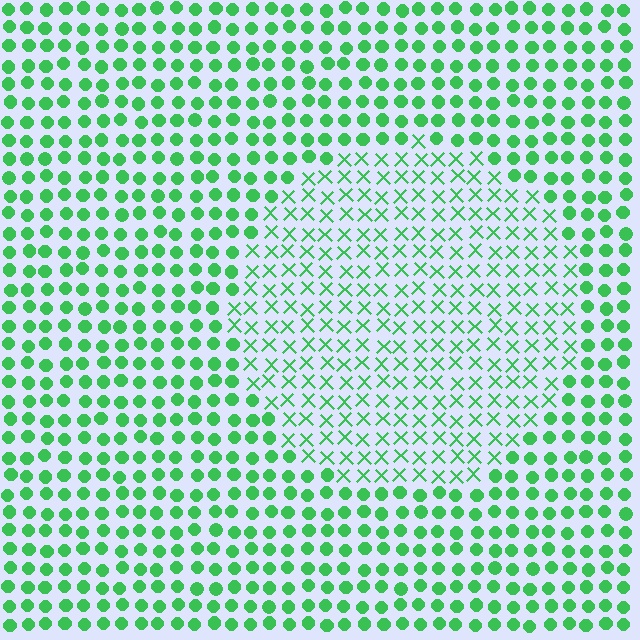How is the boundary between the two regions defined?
The boundary is defined by a change in element shape: X marks inside vs. circles outside. All elements share the same color and spacing.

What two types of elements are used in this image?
The image uses X marks inside the circle region and circles outside it.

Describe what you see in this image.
The image is filled with small green elements arranged in a uniform grid. A circle-shaped region contains X marks, while the surrounding area contains circles. The boundary is defined purely by the change in element shape.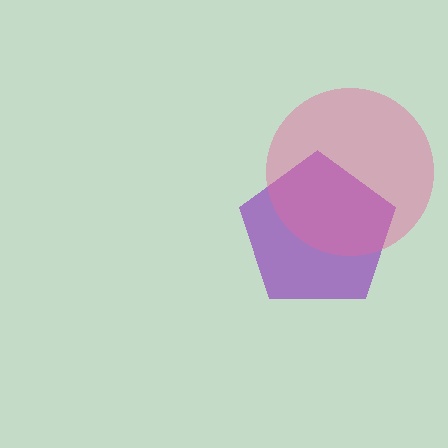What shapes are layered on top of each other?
The layered shapes are: a purple pentagon, a pink circle.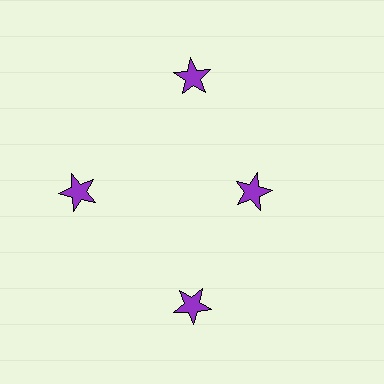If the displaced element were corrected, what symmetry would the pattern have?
It would have 4-fold rotational symmetry — the pattern would map onto itself every 90 degrees.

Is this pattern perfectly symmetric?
No. The 4 purple stars are arranged in a ring, but one element near the 3 o'clock position is pulled inward toward the center, breaking the 4-fold rotational symmetry.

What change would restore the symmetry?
The symmetry would be restored by moving it outward, back onto the ring so that all 4 stars sit at equal angles and equal distance from the center.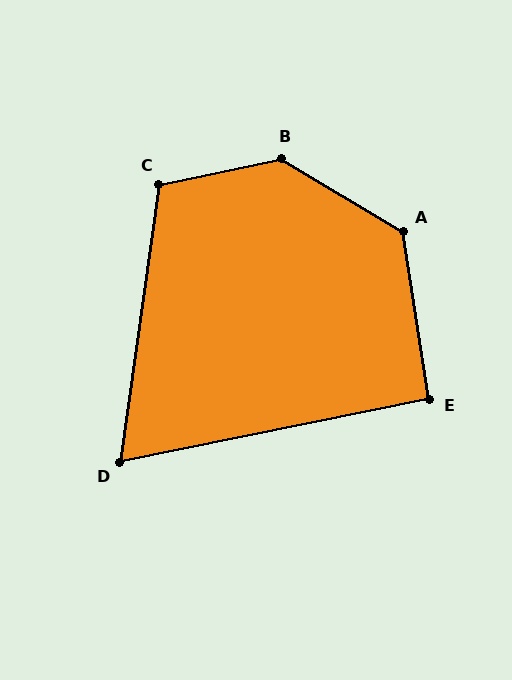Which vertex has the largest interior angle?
B, at approximately 137 degrees.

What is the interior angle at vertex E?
Approximately 93 degrees (approximately right).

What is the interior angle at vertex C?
Approximately 110 degrees (obtuse).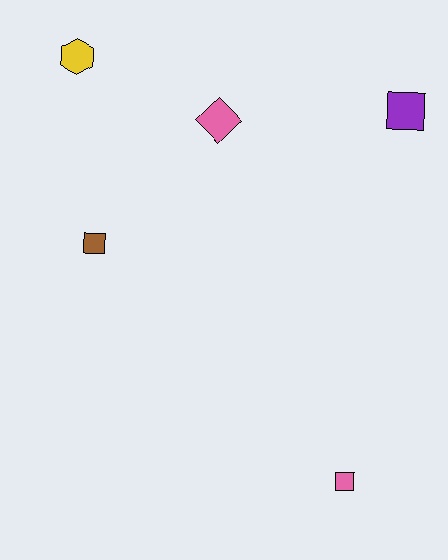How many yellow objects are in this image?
There is 1 yellow object.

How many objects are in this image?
There are 5 objects.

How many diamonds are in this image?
There is 1 diamond.